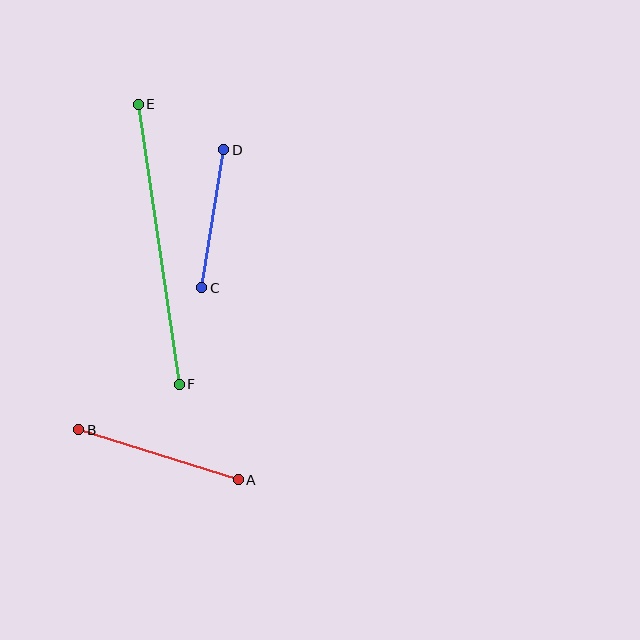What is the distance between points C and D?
The distance is approximately 140 pixels.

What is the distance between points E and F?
The distance is approximately 282 pixels.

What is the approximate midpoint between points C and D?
The midpoint is at approximately (213, 219) pixels.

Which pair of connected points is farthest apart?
Points E and F are farthest apart.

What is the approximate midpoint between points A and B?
The midpoint is at approximately (158, 455) pixels.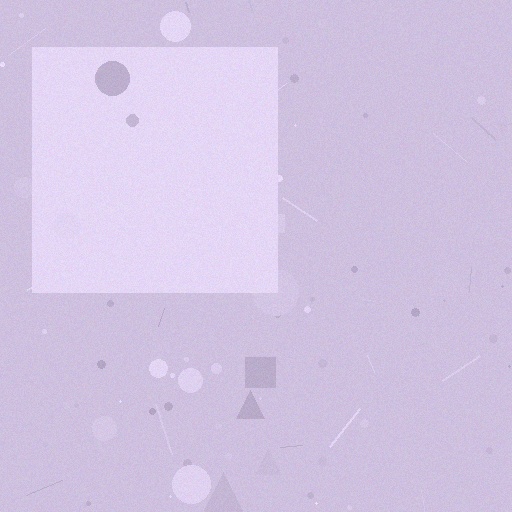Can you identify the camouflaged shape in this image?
The camouflaged shape is a square.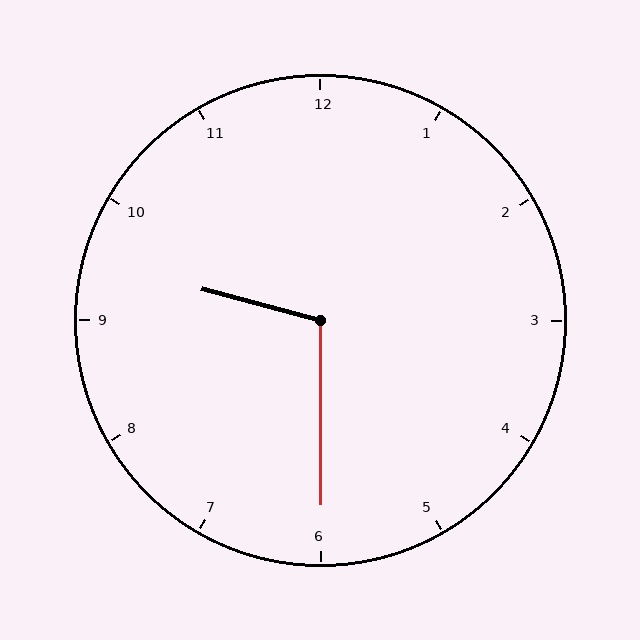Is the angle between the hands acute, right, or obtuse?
It is obtuse.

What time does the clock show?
9:30.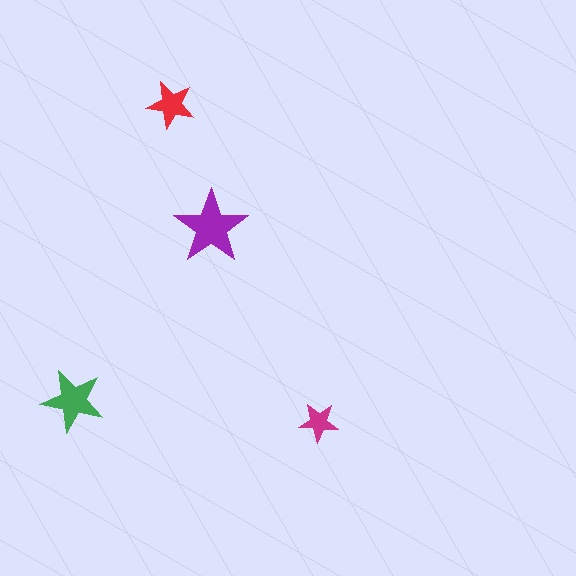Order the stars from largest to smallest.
the purple one, the green one, the red one, the magenta one.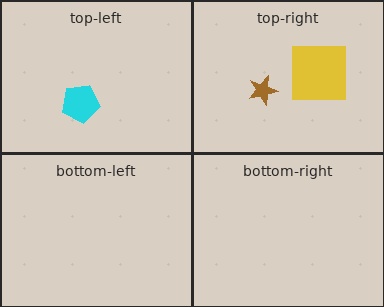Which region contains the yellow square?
The top-right region.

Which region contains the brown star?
The top-right region.